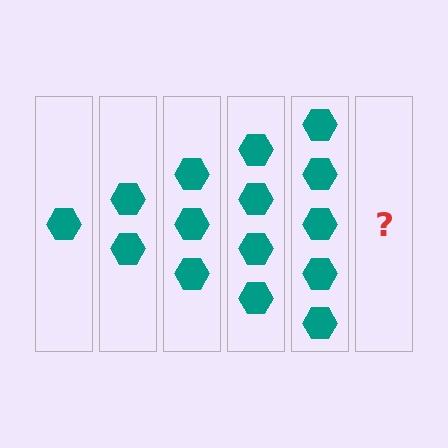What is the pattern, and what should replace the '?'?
The pattern is that each step adds one more hexagon. The '?' should be 6 hexagons.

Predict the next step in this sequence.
The next step is 6 hexagons.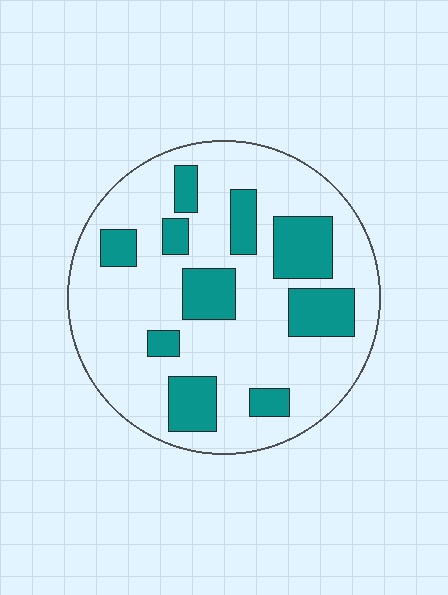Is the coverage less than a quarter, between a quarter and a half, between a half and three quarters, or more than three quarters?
Between a quarter and a half.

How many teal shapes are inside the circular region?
10.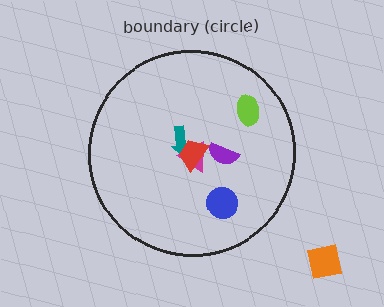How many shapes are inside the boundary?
6 inside, 1 outside.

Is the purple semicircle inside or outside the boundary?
Inside.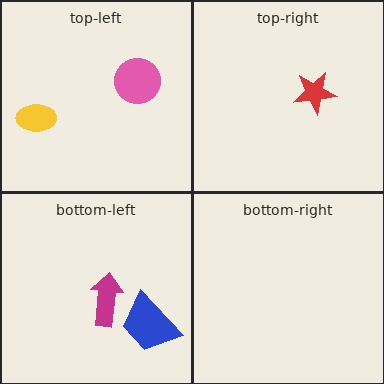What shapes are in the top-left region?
The pink circle, the yellow ellipse.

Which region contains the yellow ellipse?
The top-left region.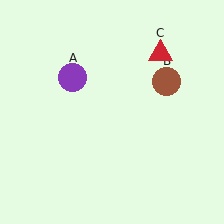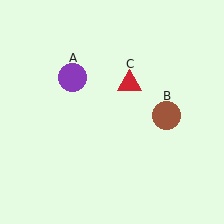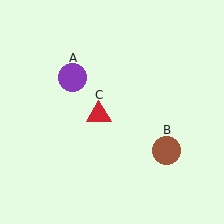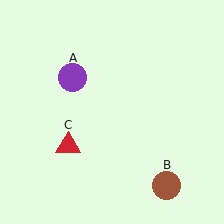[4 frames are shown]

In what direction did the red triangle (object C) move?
The red triangle (object C) moved down and to the left.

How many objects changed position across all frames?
2 objects changed position: brown circle (object B), red triangle (object C).